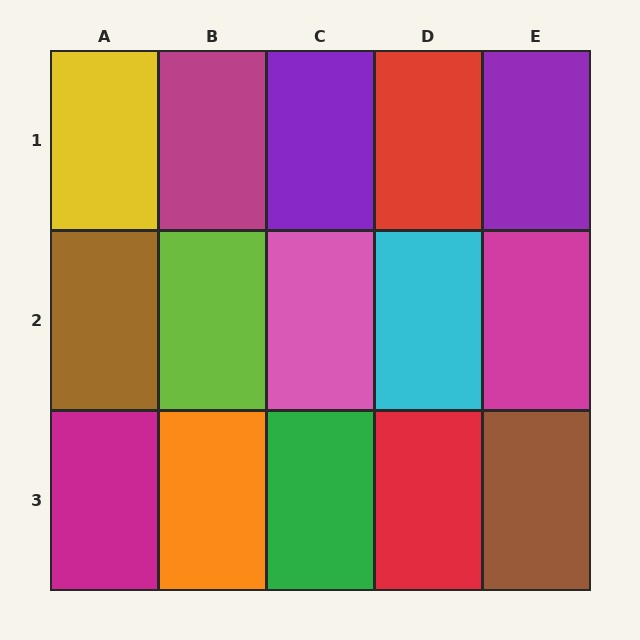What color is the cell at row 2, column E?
Magenta.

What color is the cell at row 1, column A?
Yellow.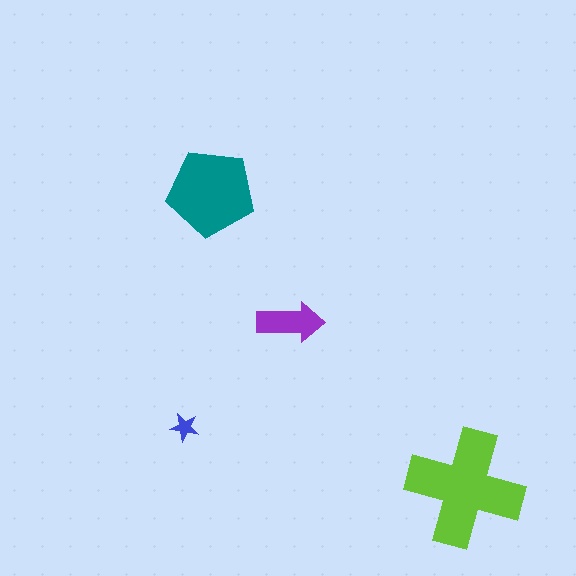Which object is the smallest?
The blue star.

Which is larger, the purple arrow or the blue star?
The purple arrow.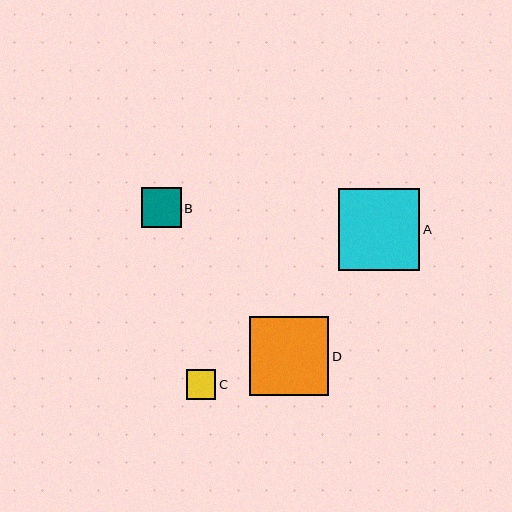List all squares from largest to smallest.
From largest to smallest: A, D, B, C.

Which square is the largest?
Square A is the largest with a size of approximately 82 pixels.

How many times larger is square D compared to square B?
Square D is approximately 2.0 times the size of square B.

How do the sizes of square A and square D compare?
Square A and square D are approximately the same size.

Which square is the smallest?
Square C is the smallest with a size of approximately 30 pixels.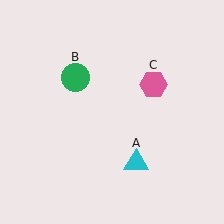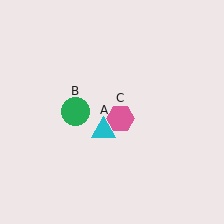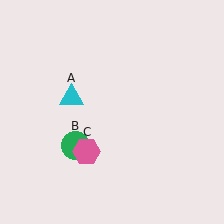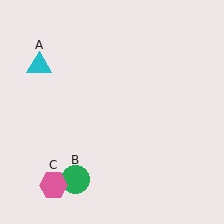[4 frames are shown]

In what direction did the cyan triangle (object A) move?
The cyan triangle (object A) moved up and to the left.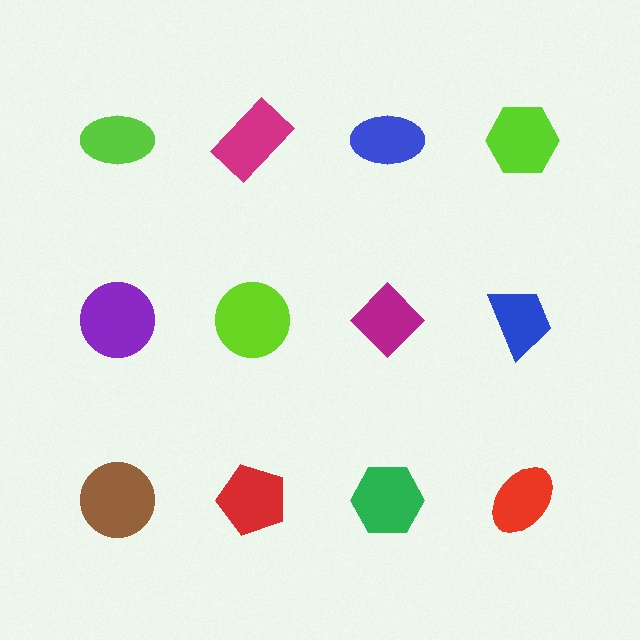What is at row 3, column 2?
A red pentagon.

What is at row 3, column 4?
A red ellipse.